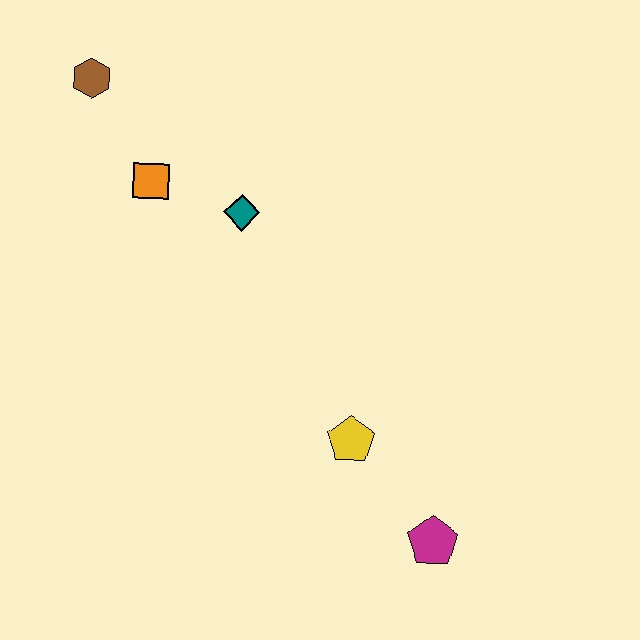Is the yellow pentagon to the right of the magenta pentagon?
No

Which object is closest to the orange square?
The teal diamond is closest to the orange square.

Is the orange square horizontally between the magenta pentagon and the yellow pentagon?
No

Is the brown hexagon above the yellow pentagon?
Yes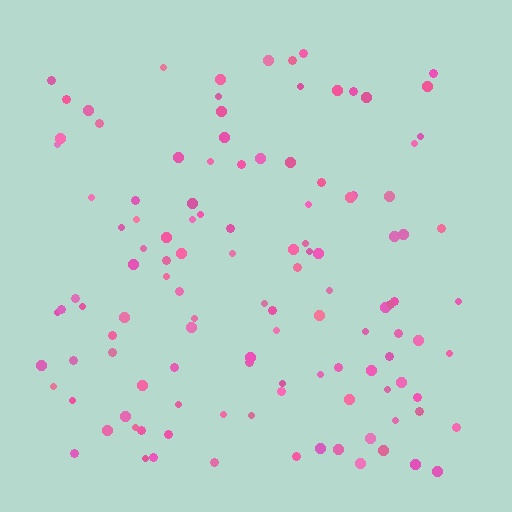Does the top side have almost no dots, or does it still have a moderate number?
Still a moderate number, just noticeably fewer than the bottom.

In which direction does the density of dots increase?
From top to bottom, with the bottom side densest.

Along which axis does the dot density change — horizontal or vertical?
Vertical.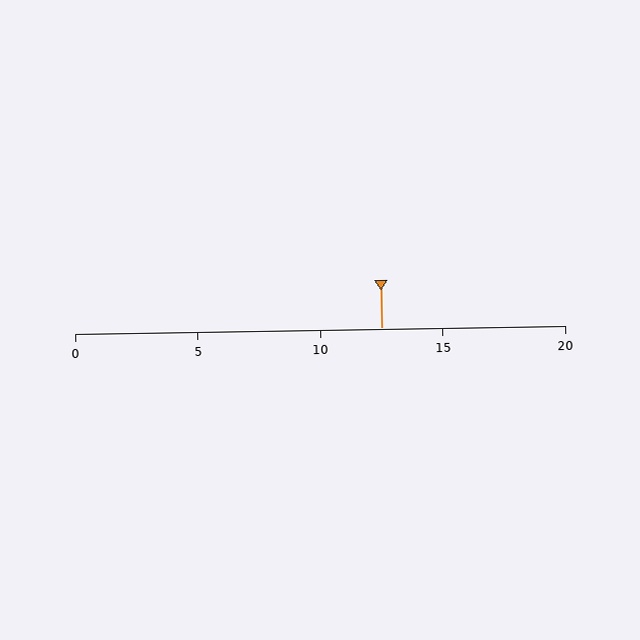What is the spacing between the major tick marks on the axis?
The major ticks are spaced 5 apart.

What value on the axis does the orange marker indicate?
The marker indicates approximately 12.5.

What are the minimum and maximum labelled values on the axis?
The axis runs from 0 to 20.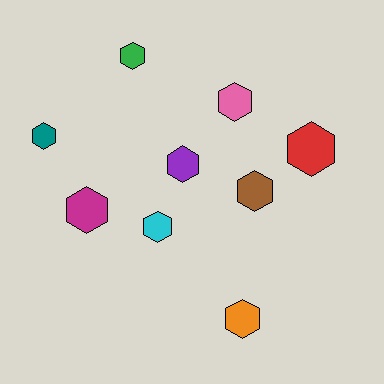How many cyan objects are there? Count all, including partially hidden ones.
There is 1 cyan object.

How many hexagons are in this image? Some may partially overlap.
There are 9 hexagons.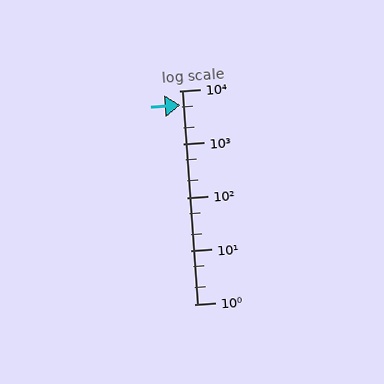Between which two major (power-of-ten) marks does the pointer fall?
The pointer is between 1000 and 10000.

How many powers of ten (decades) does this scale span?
The scale spans 4 decades, from 1 to 10000.